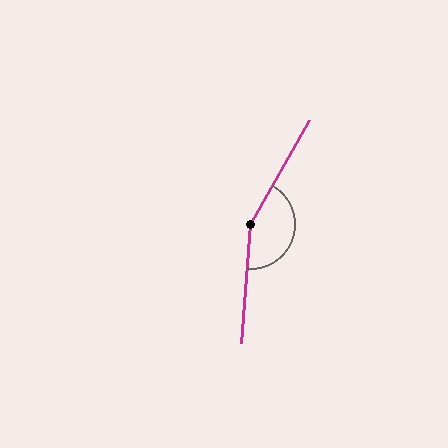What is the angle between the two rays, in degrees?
Approximately 155 degrees.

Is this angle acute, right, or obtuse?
It is obtuse.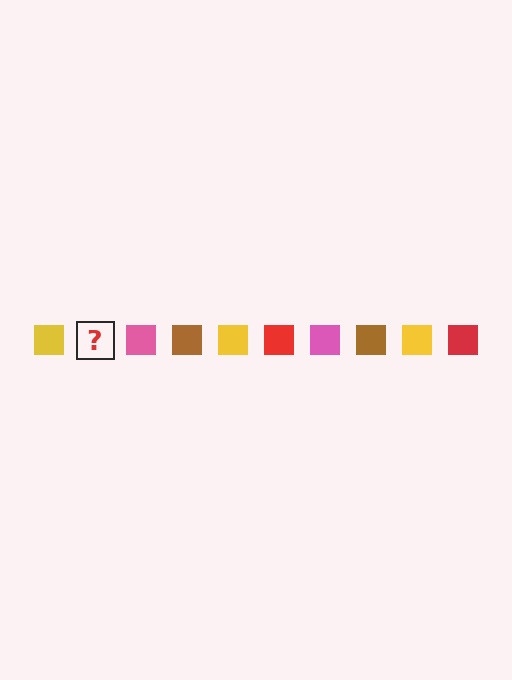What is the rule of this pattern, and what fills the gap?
The rule is that the pattern cycles through yellow, red, pink, brown squares. The gap should be filled with a red square.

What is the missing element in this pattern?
The missing element is a red square.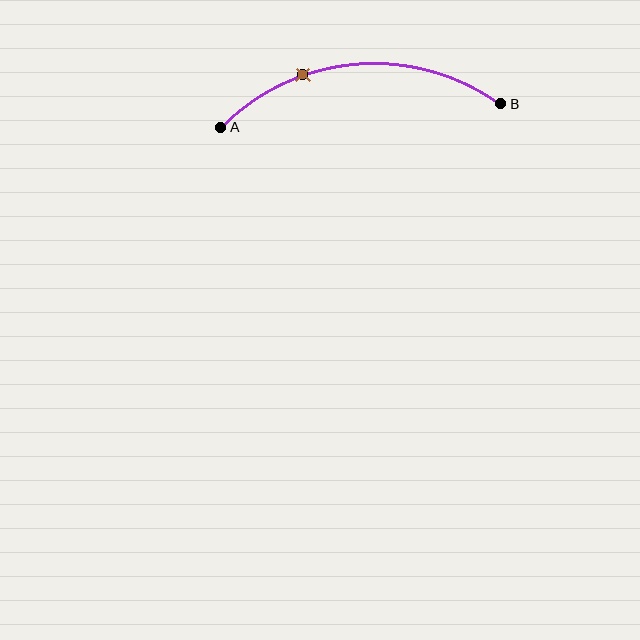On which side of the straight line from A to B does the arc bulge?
The arc bulges above the straight line connecting A and B.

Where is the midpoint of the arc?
The arc midpoint is the point on the curve farthest from the straight line joining A and B. It sits above that line.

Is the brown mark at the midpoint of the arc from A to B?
No. The brown mark lies on the arc but is closer to endpoint A. The arc midpoint would be at the point on the curve equidistant along the arc from both A and B.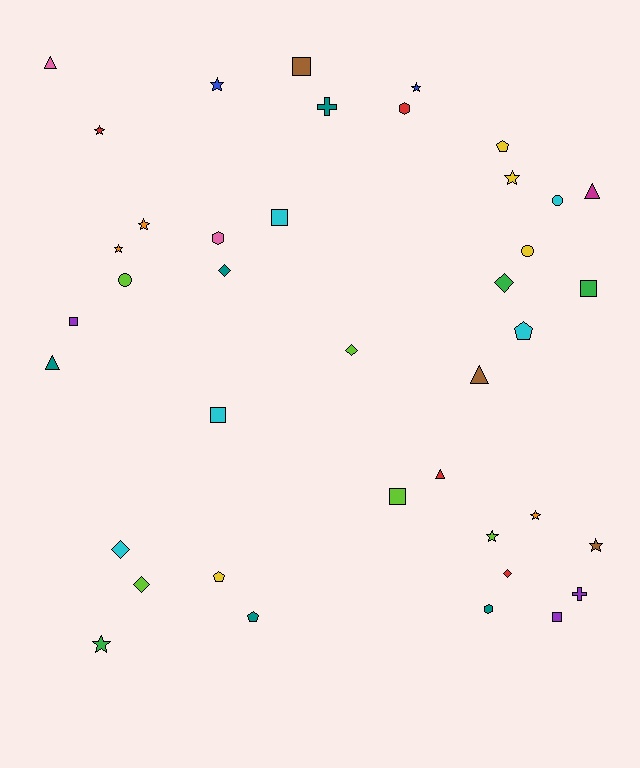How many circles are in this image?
There are 3 circles.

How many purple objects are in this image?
There are 3 purple objects.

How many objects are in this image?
There are 40 objects.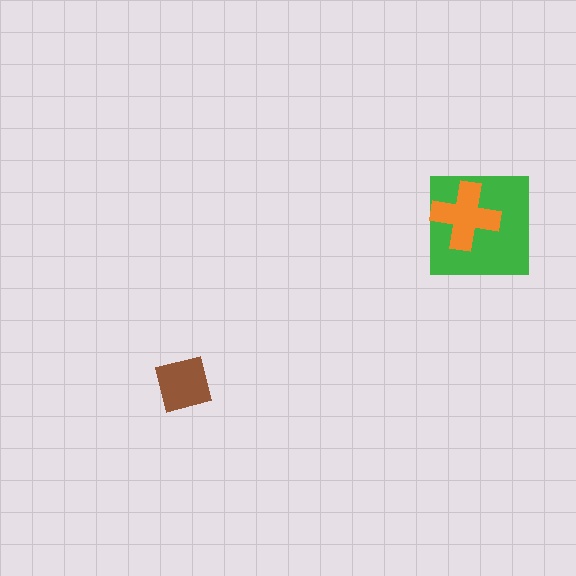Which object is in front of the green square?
The orange cross is in front of the green square.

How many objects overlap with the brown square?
0 objects overlap with the brown square.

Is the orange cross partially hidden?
No, no other shape covers it.